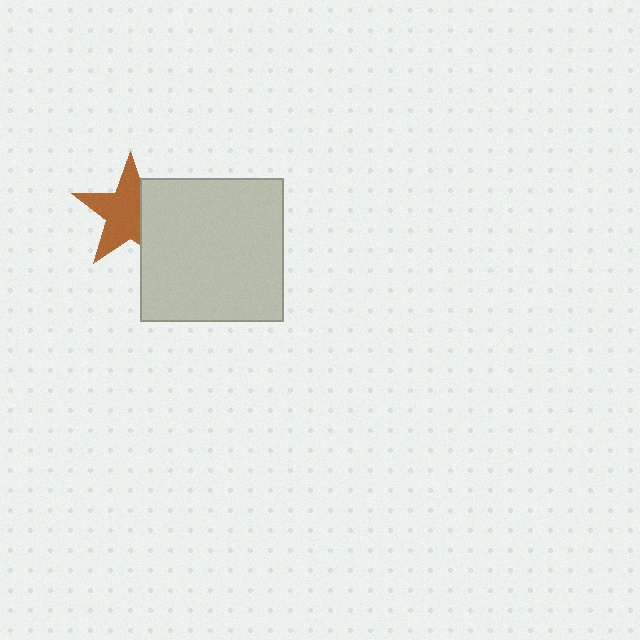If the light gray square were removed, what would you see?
You would see the complete brown star.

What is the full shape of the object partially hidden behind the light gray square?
The partially hidden object is a brown star.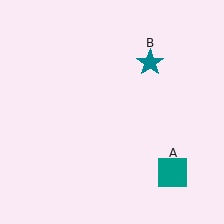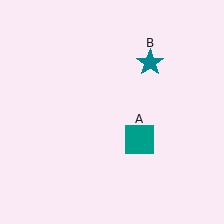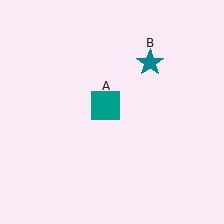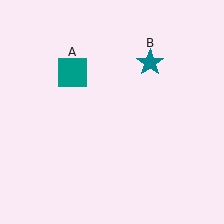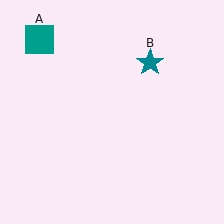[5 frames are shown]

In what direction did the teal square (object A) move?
The teal square (object A) moved up and to the left.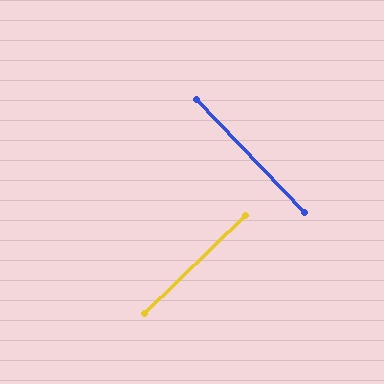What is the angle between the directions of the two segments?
Approximately 89 degrees.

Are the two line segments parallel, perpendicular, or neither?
Perpendicular — they meet at approximately 89°.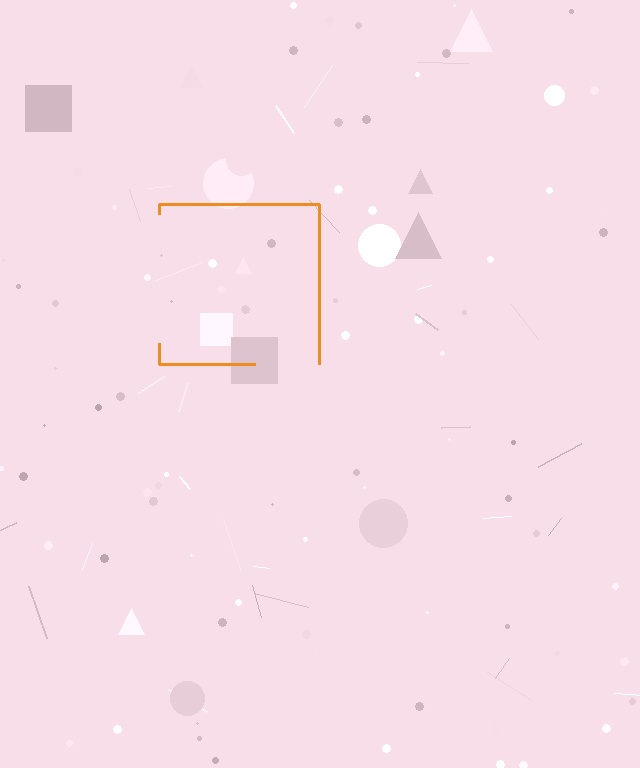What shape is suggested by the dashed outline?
The dashed outline suggests a square.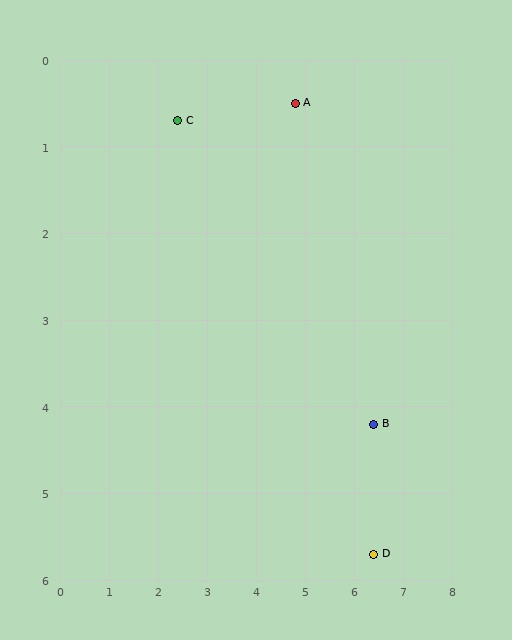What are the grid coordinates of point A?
Point A is at approximately (4.8, 0.5).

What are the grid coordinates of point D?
Point D is at approximately (6.4, 5.7).